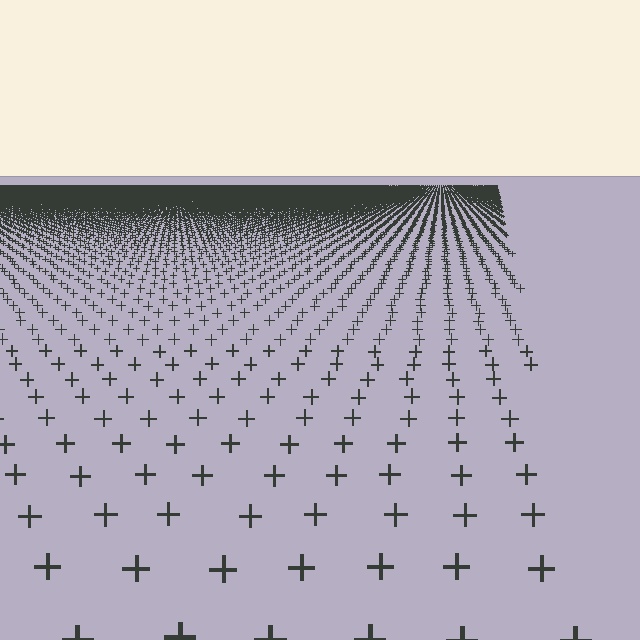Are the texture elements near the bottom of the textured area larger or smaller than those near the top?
Larger. Near the bottom, elements are closer to the viewer and appear at a bigger on-screen size.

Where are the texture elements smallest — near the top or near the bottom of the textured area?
Near the top.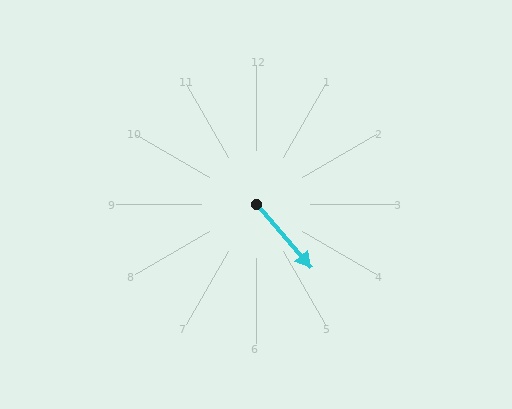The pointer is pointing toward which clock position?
Roughly 5 o'clock.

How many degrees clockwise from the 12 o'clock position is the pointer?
Approximately 139 degrees.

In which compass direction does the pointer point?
Southeast.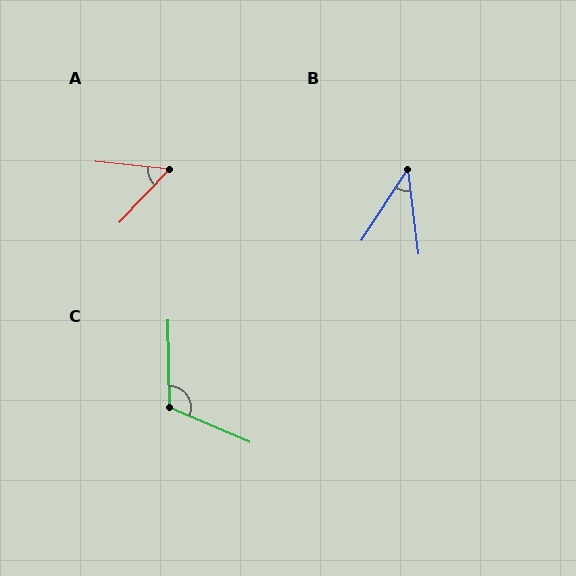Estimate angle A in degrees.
Approximately 53 degrees.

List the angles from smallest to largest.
B (40°), A (53°), C (114°).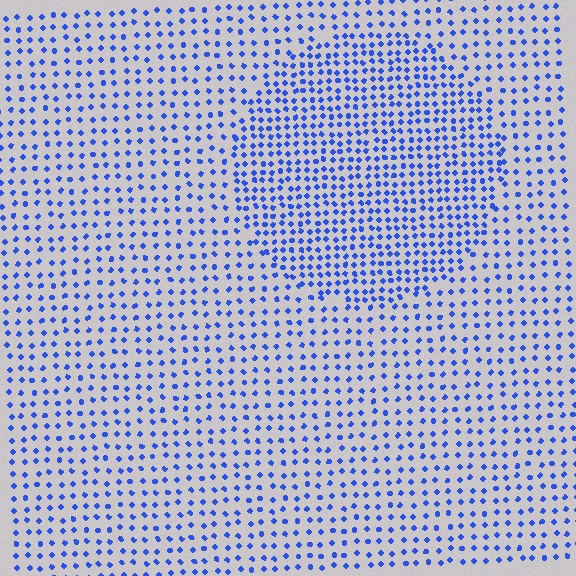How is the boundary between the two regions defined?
The boundary is defined by a change in element density (approximately 1.8x ratio). All elements are the same color, size, and shape.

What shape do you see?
I see a circle.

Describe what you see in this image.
The image contains small blue elements arranged at two different densities. A circle-shaped region is visible where the elements are more densely packed than the surrounding area.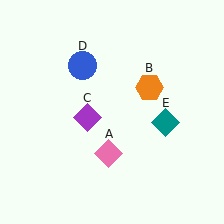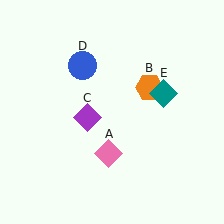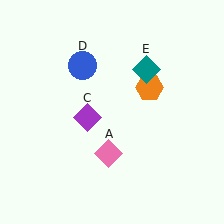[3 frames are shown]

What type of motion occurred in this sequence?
The teal diamond (object E) rotated counterclockwise around the center of the scene.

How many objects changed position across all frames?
1 object changed position: teal diamond (object E).